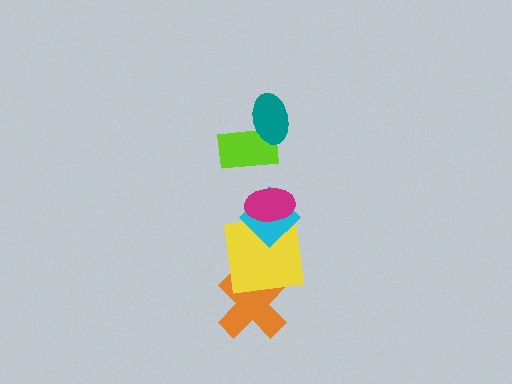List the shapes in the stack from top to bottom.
From top to bottom: the teal ellipse, the lime rectangle, the magenta ellipse, the cyan diamond, the yellow square, the orange cross.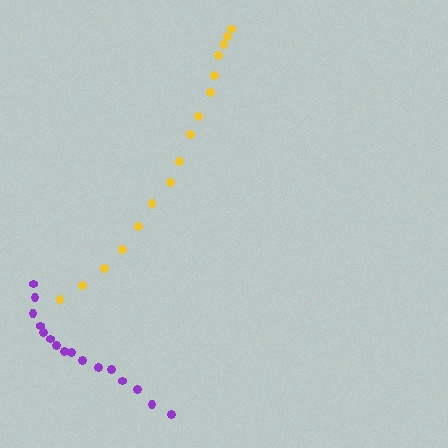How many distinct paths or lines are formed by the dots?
There are 2 distinct paths.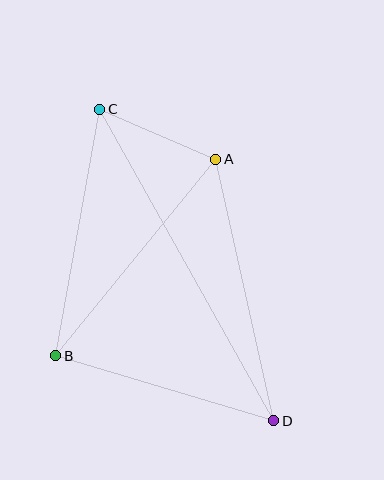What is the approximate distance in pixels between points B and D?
The distance between B and D is approximately 227 pixels.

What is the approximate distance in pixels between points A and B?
The distance between A and B is approximately 254 pixels.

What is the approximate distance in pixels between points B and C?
The distance between B and C is approximately 250 pixels.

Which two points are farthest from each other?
Points C and D are farthest from each other.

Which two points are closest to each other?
Points A and C are closest to each other.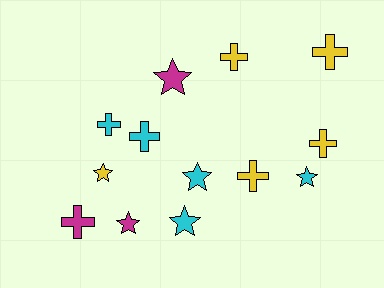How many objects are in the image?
There are 13 objects.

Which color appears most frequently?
Yellow, with 5 objects.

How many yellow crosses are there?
There are 4 yellow crosses.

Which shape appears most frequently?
Cross, with 7 objects.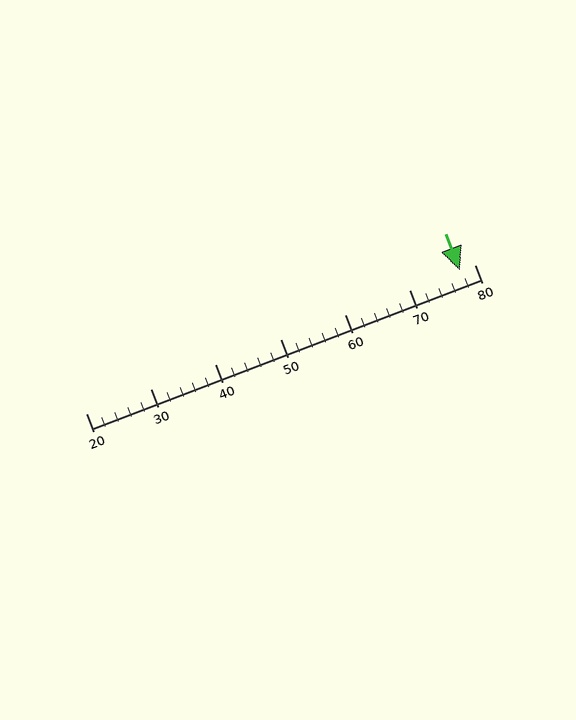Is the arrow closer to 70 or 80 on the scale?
The arrow is closer to 80.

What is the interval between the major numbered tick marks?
The major tick marks are spaced 10 units apart.